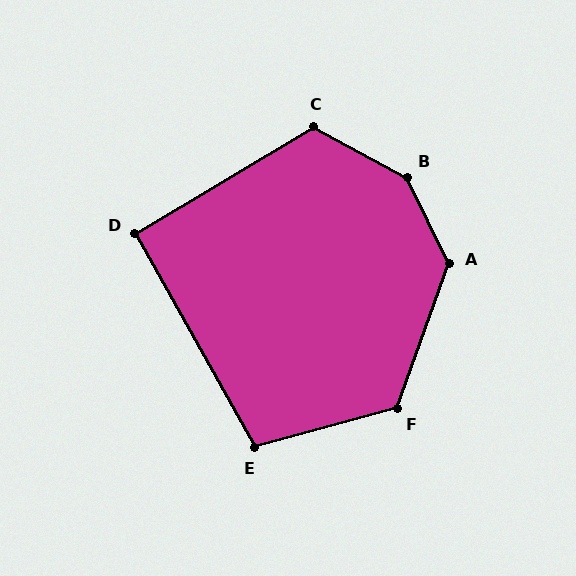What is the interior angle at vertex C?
Approximately 121 degrees (obtuse).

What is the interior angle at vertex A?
Approximately 135 degrees (obtuse).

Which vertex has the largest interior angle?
B, at approximately 144 degrees.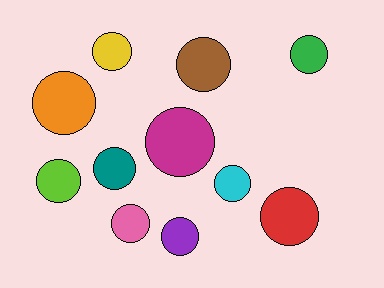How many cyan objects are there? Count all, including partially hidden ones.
There is 1 cyan object.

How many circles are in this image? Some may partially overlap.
There are 11 circles.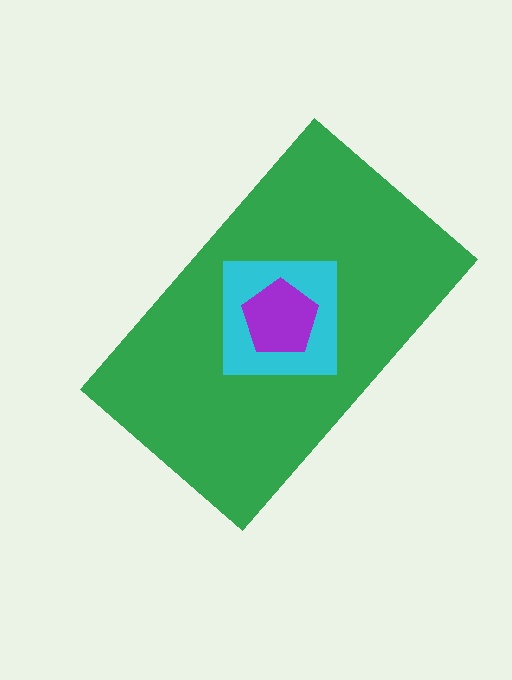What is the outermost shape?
The green rectangle.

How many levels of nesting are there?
3.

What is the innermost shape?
The purple pentagon.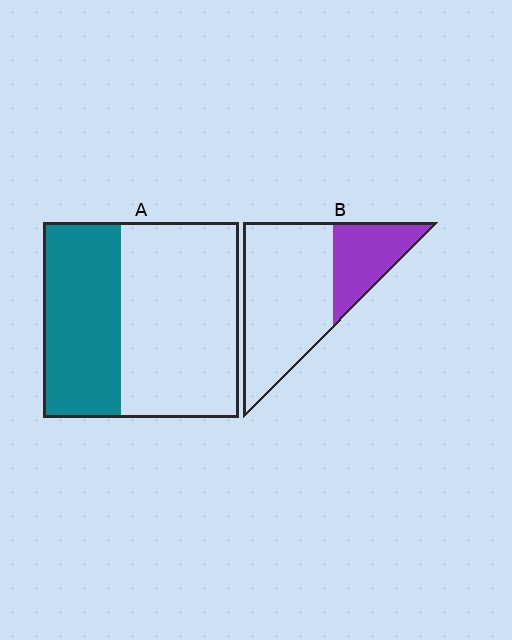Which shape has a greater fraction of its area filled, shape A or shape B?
Shape A.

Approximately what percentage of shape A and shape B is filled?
A is approximately 40% and B is approximately 30%.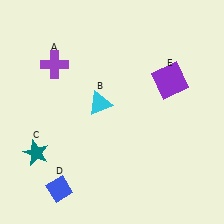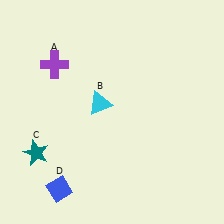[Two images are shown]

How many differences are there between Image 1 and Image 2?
There is 1 difference between the two images.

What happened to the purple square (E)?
The purple square (E) was removed in Image 2. It was in the top-right area of Image 1.